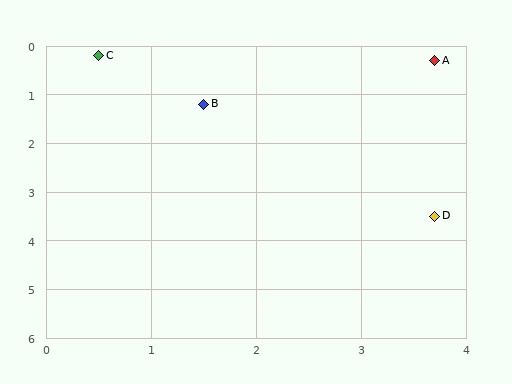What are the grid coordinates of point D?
Point D is at approximately (3.7, 3.5).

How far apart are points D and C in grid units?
Points D and C are about 4.6 grid units apart.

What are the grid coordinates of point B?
Point B is at approximately (1.5, 1.2).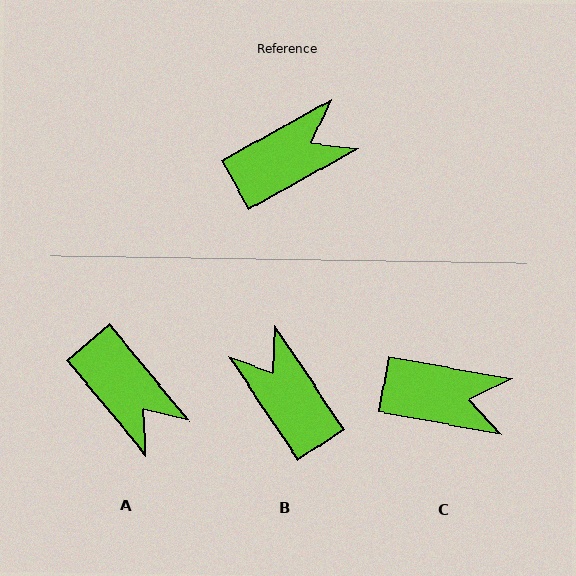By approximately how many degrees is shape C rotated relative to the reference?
Approximately 40 degrees clockwise.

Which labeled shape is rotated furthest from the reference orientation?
B, about 95 degrees away.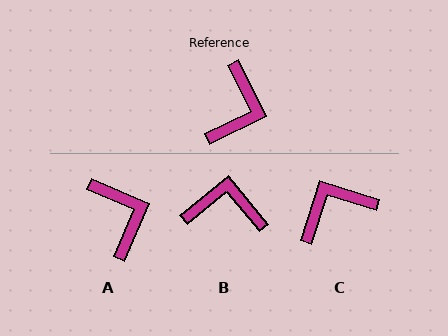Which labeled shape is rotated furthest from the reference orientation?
C, about 137 degrees away.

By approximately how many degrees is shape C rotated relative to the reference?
Approximately 137 degrees counter-clockwise.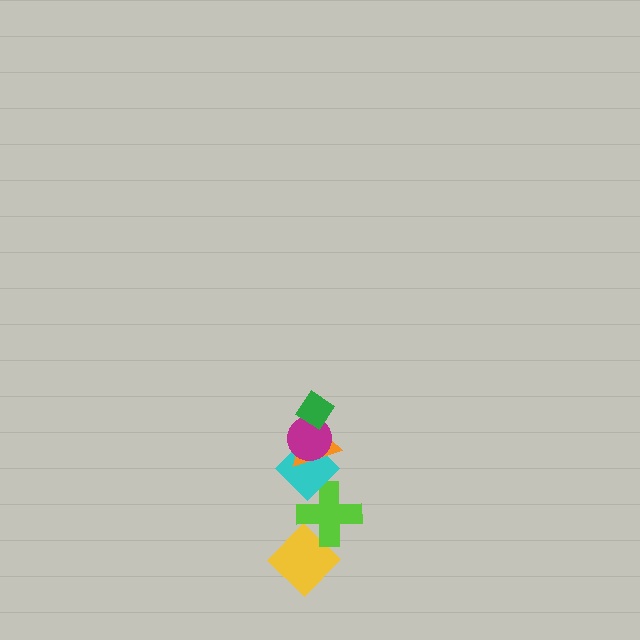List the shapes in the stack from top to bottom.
From top to bottom: the green diamond, the magenta circle, the orange triangle, the cyan diamond, the lime cross, the yellow diamond.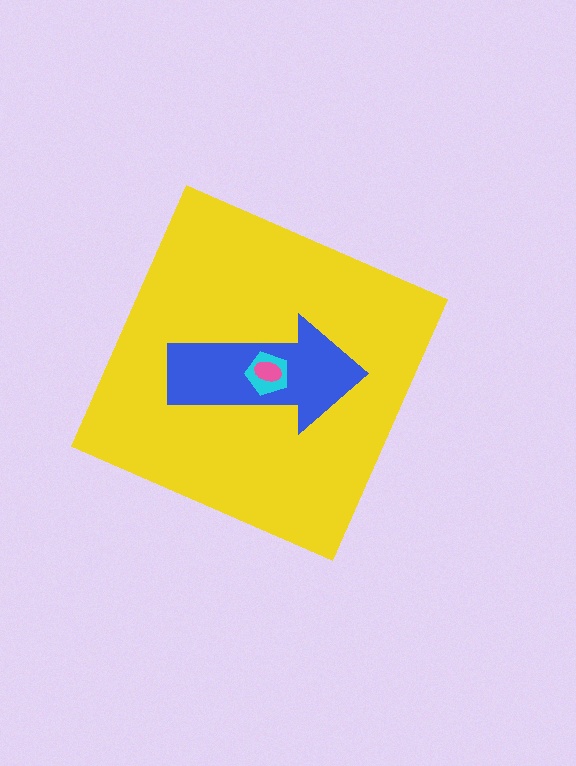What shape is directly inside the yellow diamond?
The blue arrow.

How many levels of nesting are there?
4.